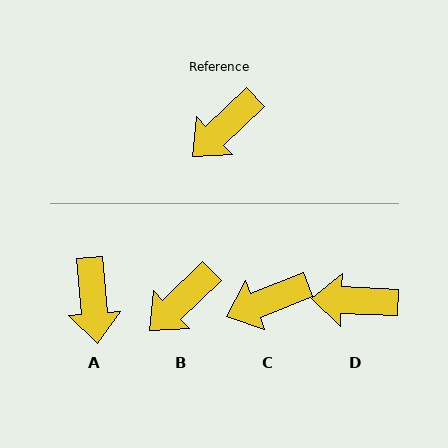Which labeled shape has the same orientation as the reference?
B.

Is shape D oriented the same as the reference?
No, it is off by about 46 degrees.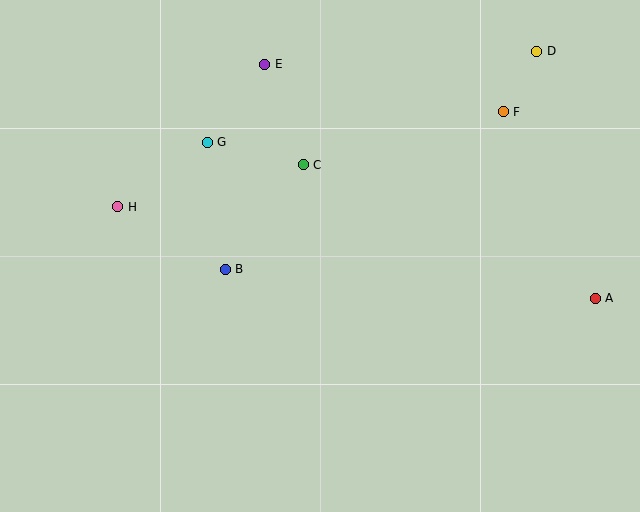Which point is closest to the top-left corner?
Point H is closest to the top-left corner.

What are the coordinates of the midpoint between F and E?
The midpoint between F and E is at (384, 88).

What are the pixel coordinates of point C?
Point C is at (303, 165).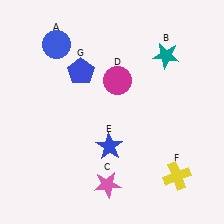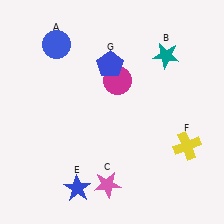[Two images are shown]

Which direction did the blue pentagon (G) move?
The blue pentagon (G) moved right.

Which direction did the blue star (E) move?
The blue star (E) moved down.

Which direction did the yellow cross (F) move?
The yellow cross (F) moved up.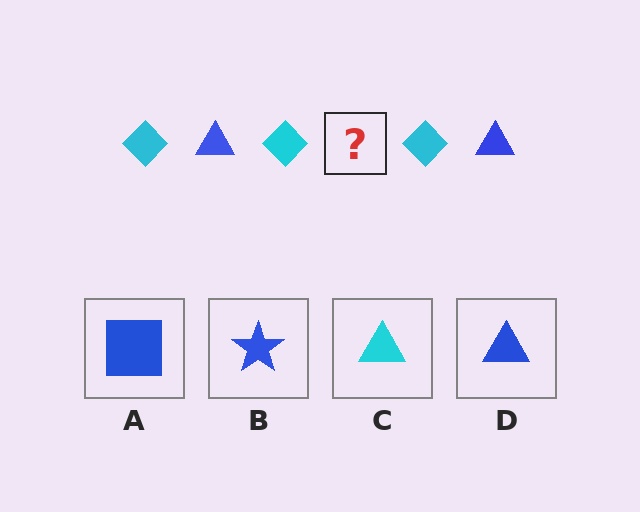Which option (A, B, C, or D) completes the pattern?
D.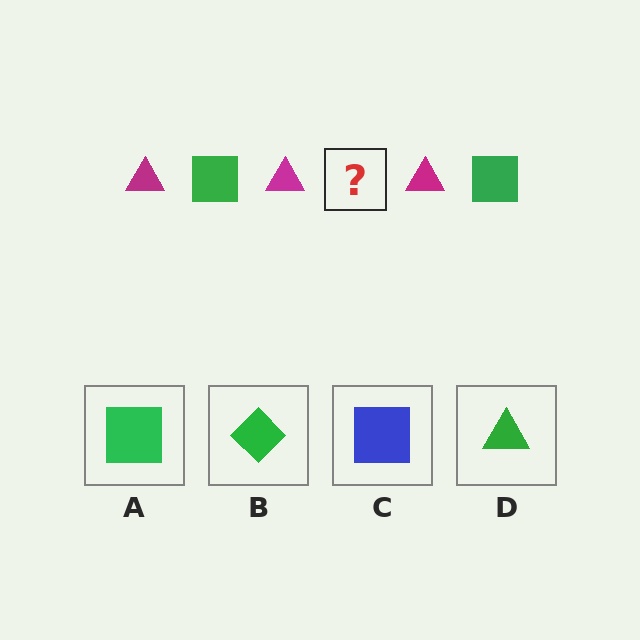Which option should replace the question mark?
Option A.